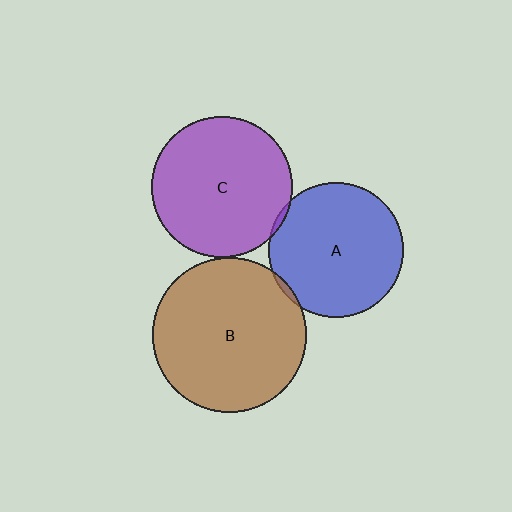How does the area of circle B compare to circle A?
Approximately 1.3 times.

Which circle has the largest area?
Circle B (brown).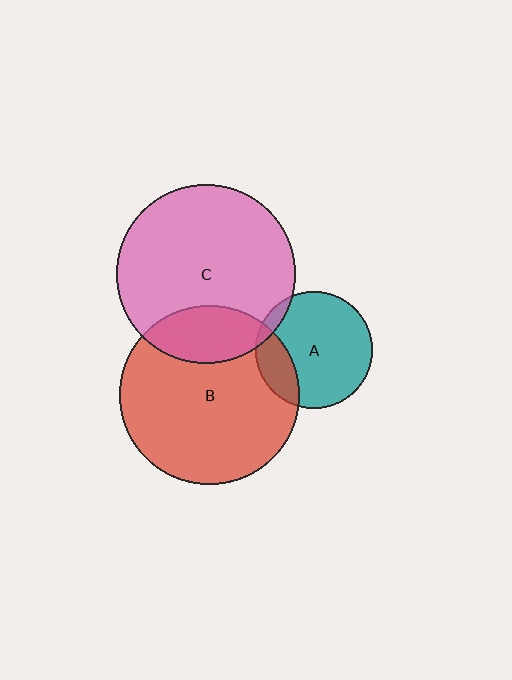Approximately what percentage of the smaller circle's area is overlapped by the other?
Approximately 20%.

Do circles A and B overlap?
Yes.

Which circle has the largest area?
Circle B (red).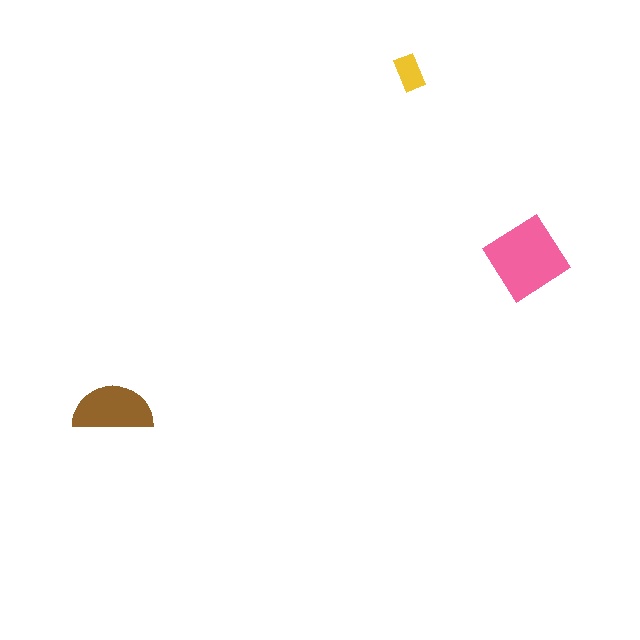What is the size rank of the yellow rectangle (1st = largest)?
3rd.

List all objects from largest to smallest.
The pink diamond, the brown semicircle, the yellow rectangle.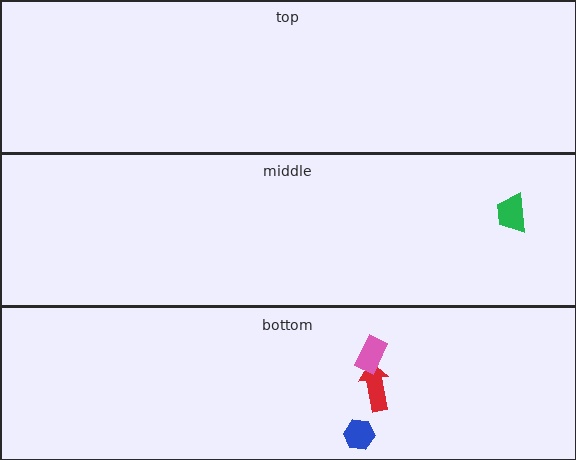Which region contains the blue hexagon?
The bottom region.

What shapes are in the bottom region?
The red arrow, the pink rectangle, the blue hexagon.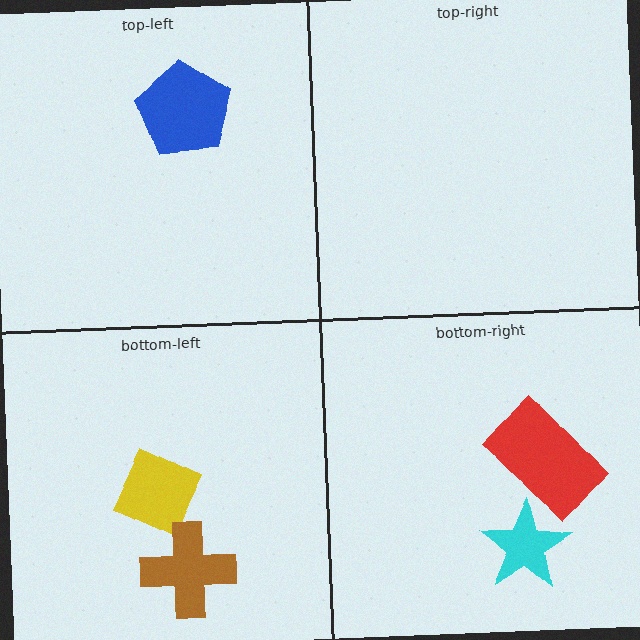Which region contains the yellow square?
The bottom-left region.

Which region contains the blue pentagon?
The top-left region.